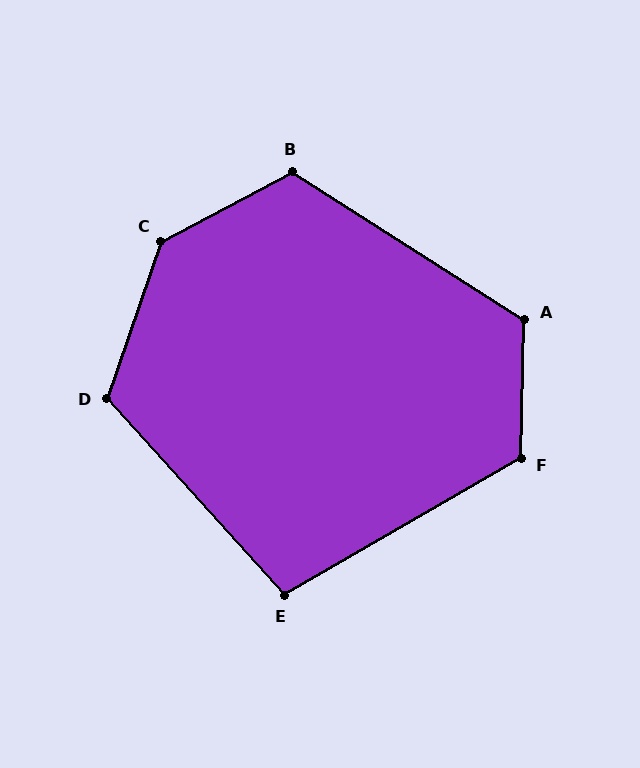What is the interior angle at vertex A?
Approximately 121 degrees (obtuse).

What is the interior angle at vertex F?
Approximately 122 degrees (obtuse).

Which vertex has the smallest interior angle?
E, at approximately 102 degrees.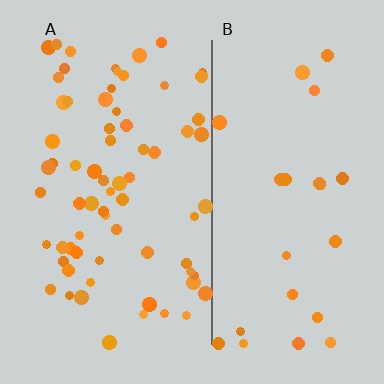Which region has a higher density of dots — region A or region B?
A (the left).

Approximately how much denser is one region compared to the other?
Approximately 2.8× — region A over region B.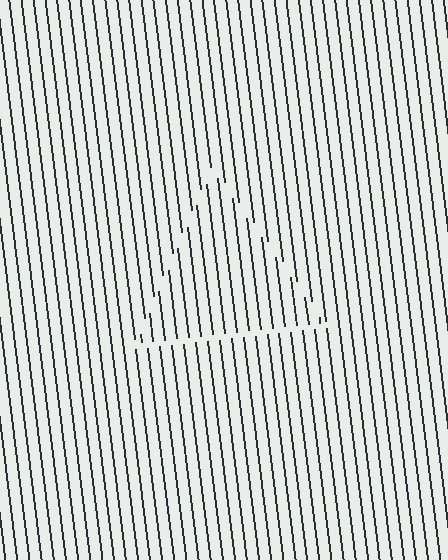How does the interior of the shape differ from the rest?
The interior of the shape contains the same grating, shifted by half a period — the contour is defined by the phase discontinuity where line-ends from the inner and outer gratings abut.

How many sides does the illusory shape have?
3 sides — the line-ends trace a triangle.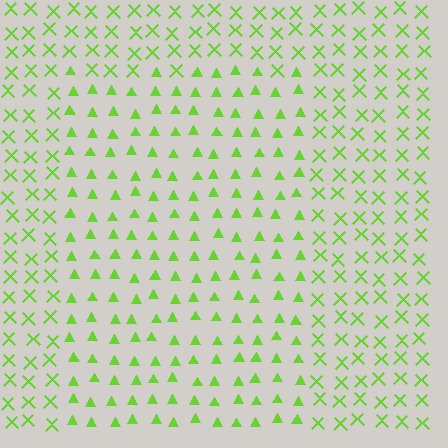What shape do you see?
I see a rectangle.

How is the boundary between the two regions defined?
The boundary is defined by a change in element shape: triangles inside vs. X marks outside. All elements share the same color and spacing.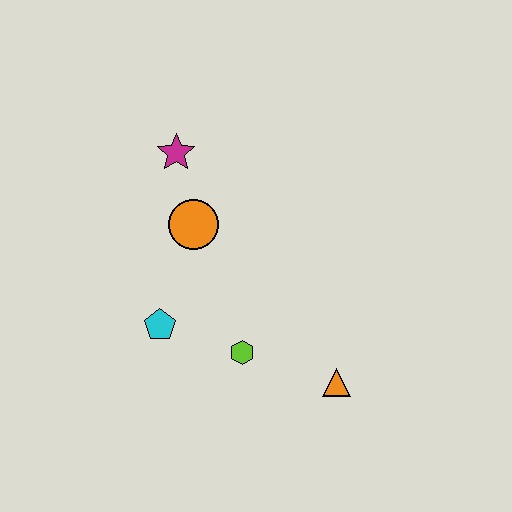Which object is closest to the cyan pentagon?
The lime hexagon is closest to the cyan pentagon.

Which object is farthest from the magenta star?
The orange triangle is farthest from the magenta star.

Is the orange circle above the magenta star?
No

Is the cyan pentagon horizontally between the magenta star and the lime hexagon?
No